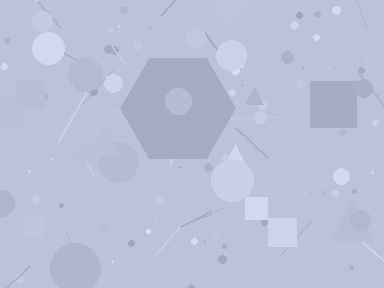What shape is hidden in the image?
A hexagon is hidden in the image.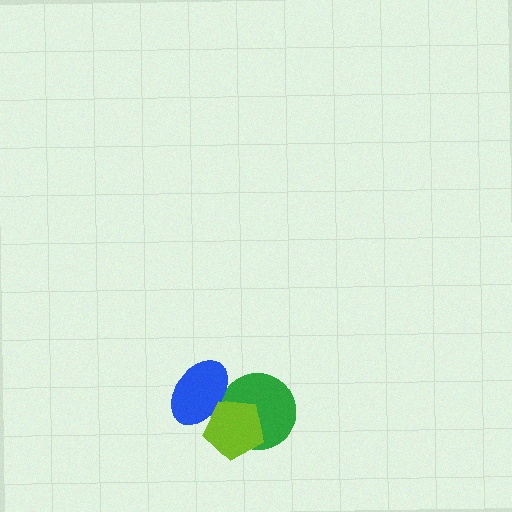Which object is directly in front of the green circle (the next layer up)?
The blue ellipse is directly in front of the green circle.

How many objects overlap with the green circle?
2 objects overlap with the green circle.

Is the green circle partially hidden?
Yes, it is partially covered by another shape.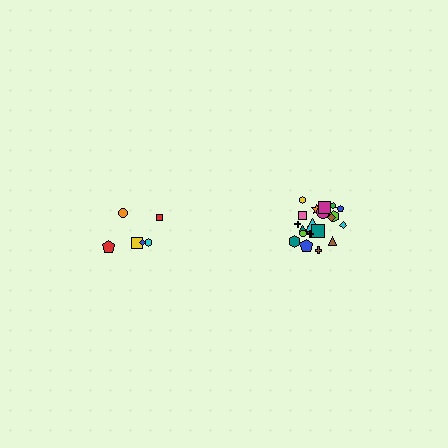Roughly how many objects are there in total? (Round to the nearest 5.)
Roughly 30 objects in total.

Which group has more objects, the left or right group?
The right group.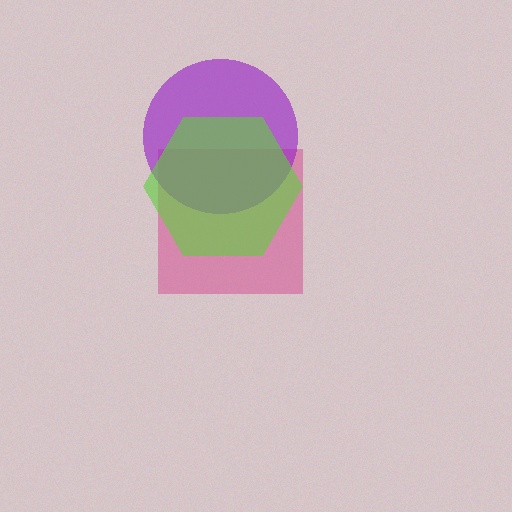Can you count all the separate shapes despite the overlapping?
Yes, there are 3 separate shapes.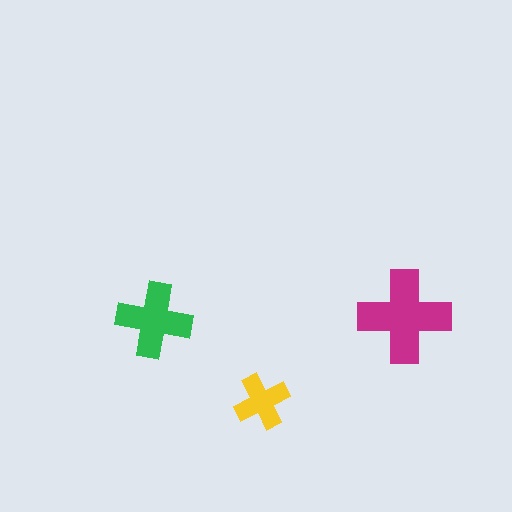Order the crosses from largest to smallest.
the magenta one, the green one, the yellow one.